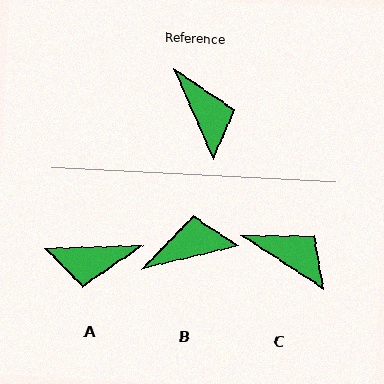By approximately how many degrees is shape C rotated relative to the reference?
Approximately 34 degrees counter-clockwise.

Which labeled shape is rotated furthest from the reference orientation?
A, about 112 degrees away.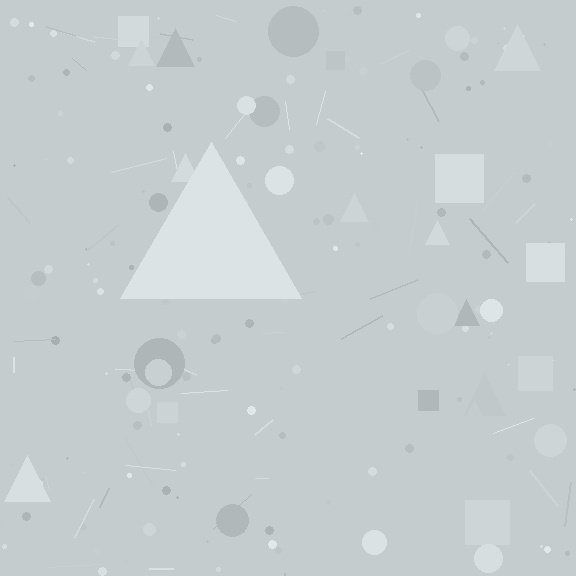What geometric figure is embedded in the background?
A triangle is embedded in the background.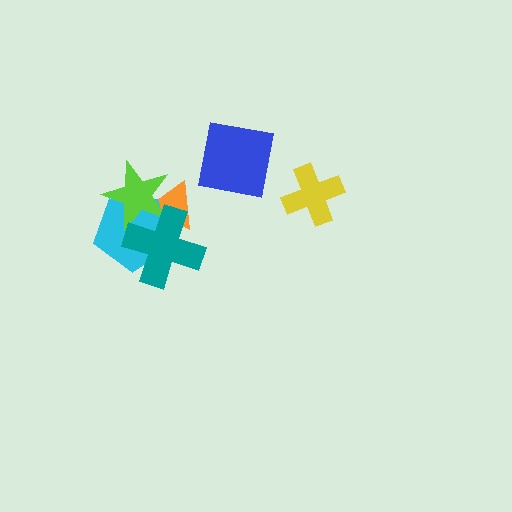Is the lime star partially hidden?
Yes, it is partially covered by another shape.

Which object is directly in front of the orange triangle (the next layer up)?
The cyan pentagon is directly in front of the orange triangle.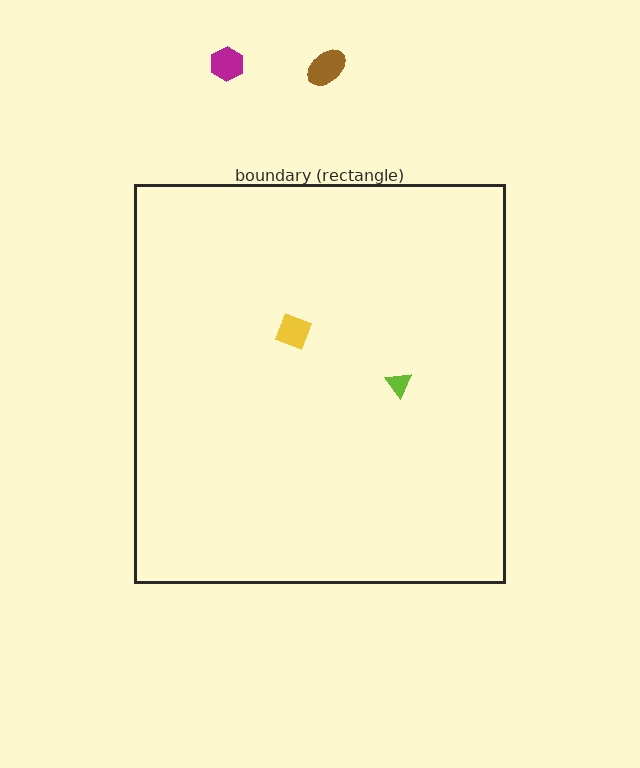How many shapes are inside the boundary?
2 inside, 2 outside.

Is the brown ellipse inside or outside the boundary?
Outside.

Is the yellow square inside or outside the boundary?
Inside.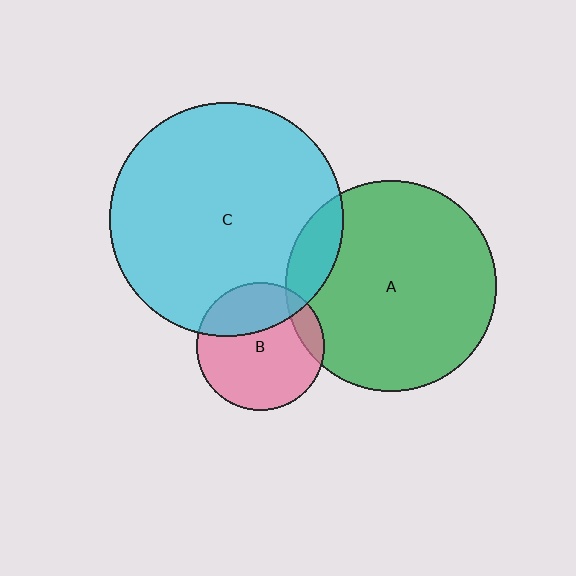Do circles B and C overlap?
Yes.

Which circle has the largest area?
Circle C (cyan).